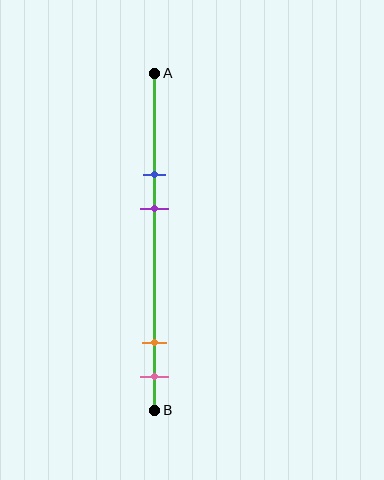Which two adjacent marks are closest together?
The orange and pink marks are the closest adjacent pair.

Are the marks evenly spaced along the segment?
No, the marks are not evenly spaced.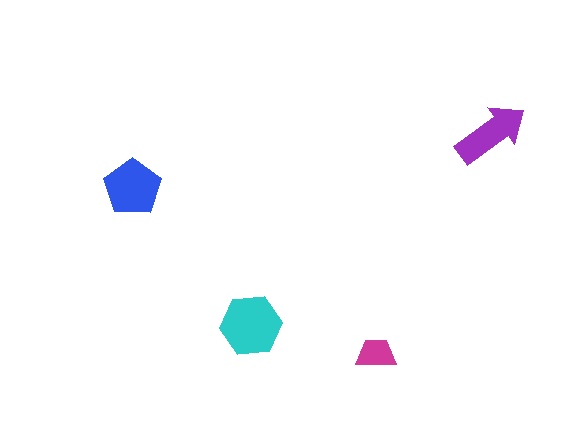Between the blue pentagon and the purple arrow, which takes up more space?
The blue pentagon.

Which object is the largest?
The cyan hexagon.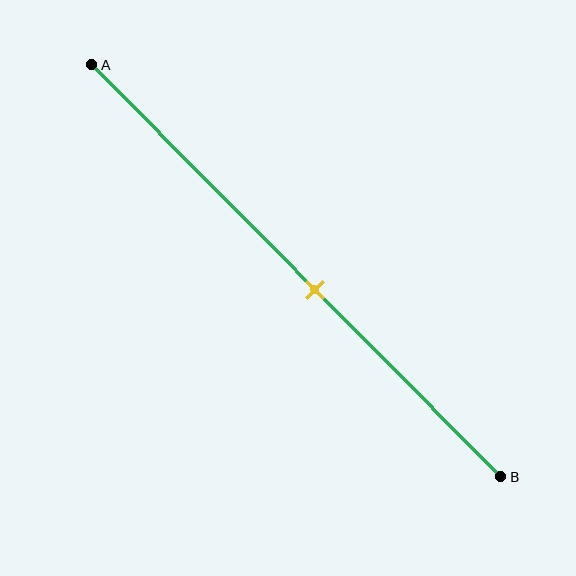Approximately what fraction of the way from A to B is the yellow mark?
The yellow mark is approximately 55% of the way from A to B.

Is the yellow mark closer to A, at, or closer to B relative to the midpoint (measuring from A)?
The yellow mark is closer to point B than the midpoint of segment AB.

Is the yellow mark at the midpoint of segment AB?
No, the mark is at about 55% from A, not at the 50% midpoint.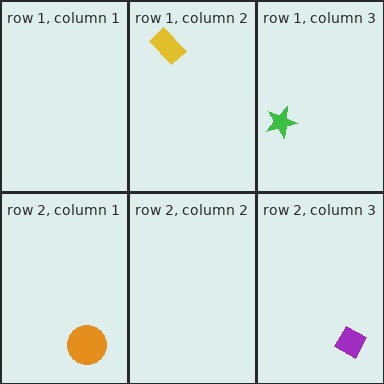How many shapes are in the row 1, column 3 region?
1.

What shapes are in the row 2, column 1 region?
The orange circle.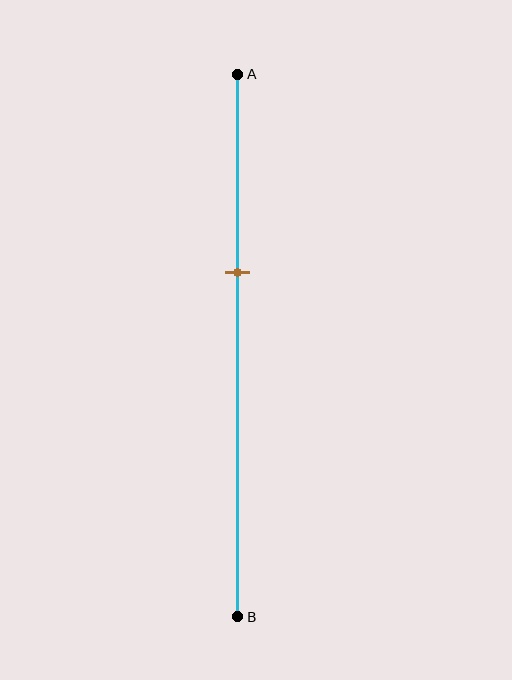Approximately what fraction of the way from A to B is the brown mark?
The brown mark is approximately 35% of the way from A to B.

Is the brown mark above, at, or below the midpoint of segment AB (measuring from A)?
The brown mark is above the midpoint of segment AB.